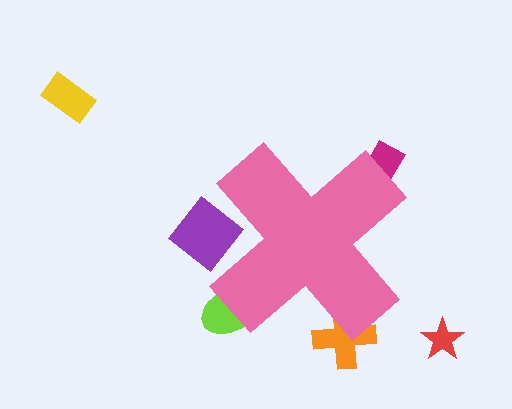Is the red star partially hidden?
No, the red star is fully visible.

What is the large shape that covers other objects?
A pink cross.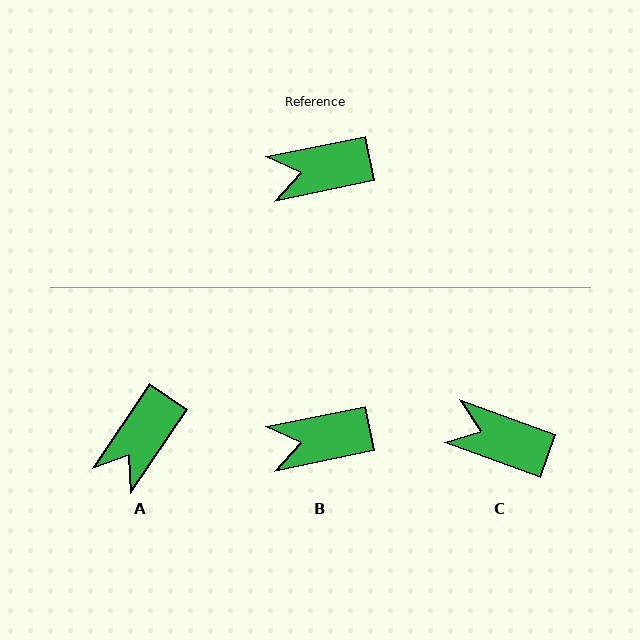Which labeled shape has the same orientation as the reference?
B.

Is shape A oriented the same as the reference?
No, it is off by about 45 degrees.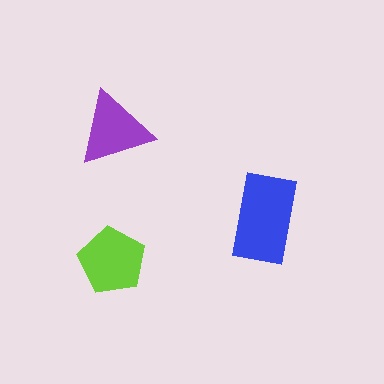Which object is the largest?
The blue rectangle.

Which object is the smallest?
The purple triangle.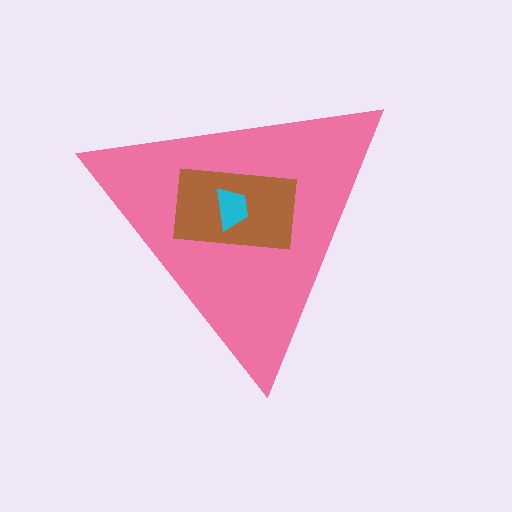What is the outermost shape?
The pink triangle.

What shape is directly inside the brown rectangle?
The cyan trapezoid.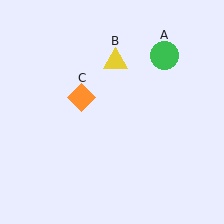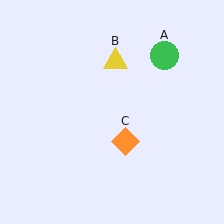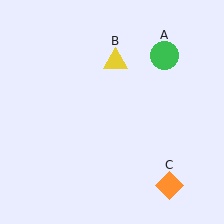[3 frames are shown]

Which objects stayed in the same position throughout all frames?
Green circle (object A) and yellow triangle (object B) remained stationary.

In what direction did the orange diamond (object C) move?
The orange diamond (object C) moved down and to the right.